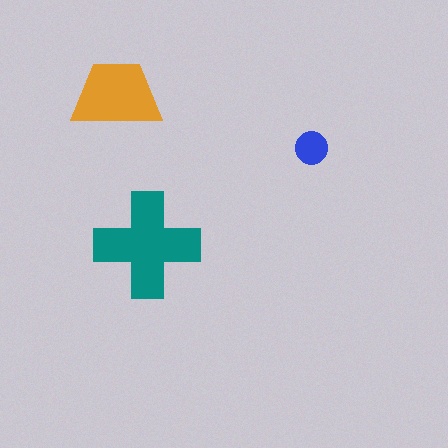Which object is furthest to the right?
The blue circle is rightmost.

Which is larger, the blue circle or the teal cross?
The teal cross.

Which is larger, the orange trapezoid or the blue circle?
The orange trapezoid.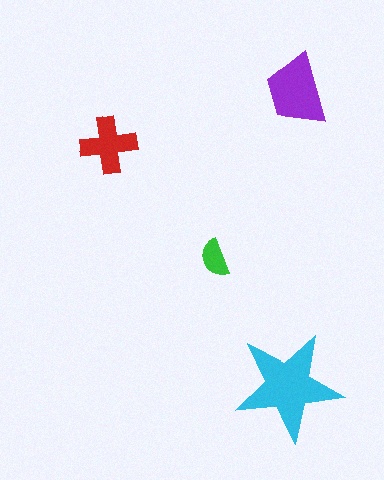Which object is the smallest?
The green semicircle.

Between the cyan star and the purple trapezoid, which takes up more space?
The cyan star.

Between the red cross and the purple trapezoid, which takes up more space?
The purple trapezoid.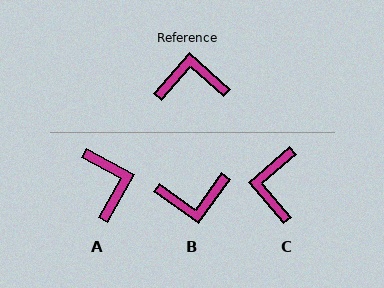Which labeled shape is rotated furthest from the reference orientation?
B, about 174 degrees away.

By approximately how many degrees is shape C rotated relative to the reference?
Approximately 82 degrees counter-clockwise.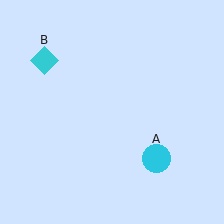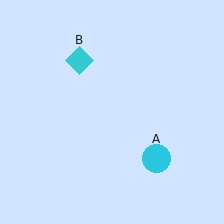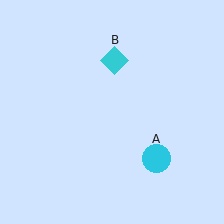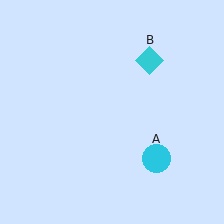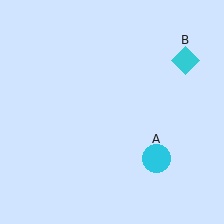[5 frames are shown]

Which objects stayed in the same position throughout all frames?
Cyan circle (object A) remained stationary.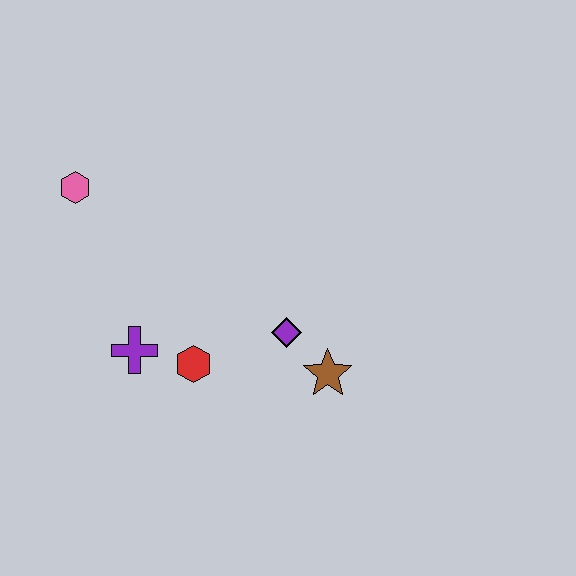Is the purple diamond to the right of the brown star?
No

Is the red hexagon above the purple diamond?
No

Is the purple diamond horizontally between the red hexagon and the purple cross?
No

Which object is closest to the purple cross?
The red hexagon is closest to the purple cross.